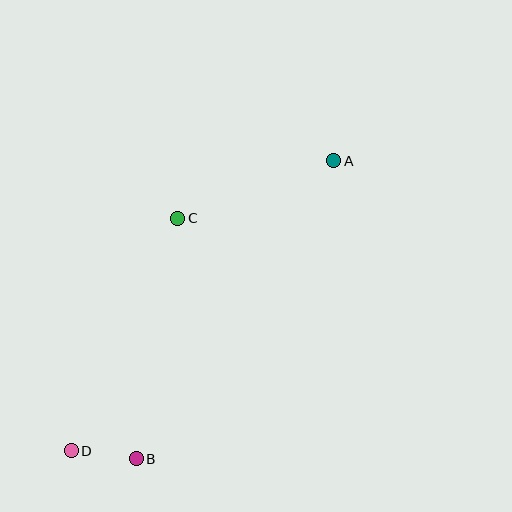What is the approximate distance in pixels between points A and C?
The distance between A and C is approximately 166 pixels.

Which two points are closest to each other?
Points B and D are closest to each other.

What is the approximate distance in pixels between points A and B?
The distance between A and B is approximately 358 pixels.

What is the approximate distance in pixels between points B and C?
The distance between B and C is approximately 244 pixels.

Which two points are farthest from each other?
Points A and D are farthest from each other.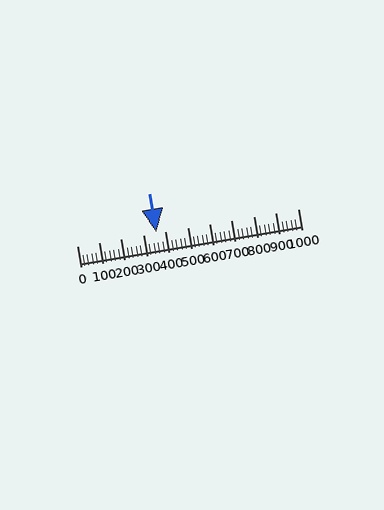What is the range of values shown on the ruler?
The ruler shows values from 0 to 1000.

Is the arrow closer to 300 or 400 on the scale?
The arrow is closer to 400.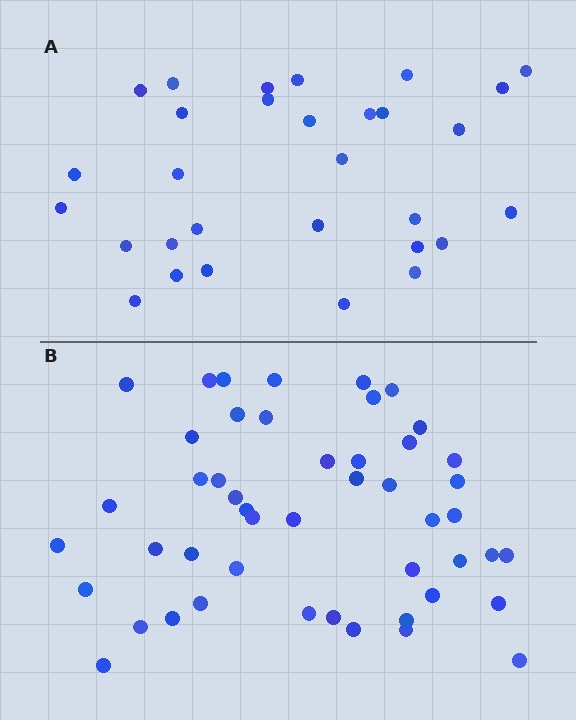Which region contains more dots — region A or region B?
Region B (the bottom region) has more dots.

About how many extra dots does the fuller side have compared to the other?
Region B has approximately 20 more dots than region A.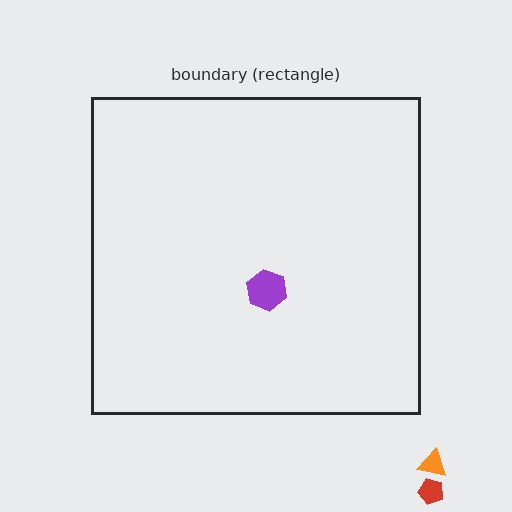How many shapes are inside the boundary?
1 inside, 2 outside.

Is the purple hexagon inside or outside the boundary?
Inside.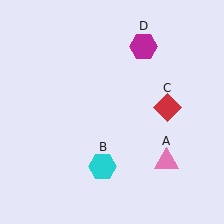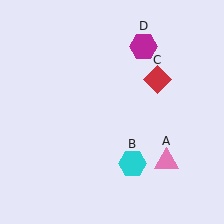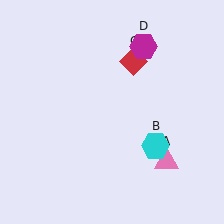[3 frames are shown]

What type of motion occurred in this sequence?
The cyan hexagon (object B), red diamond (object C) rotated counterclockwise around the center of the scene.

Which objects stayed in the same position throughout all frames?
Pink triangle (object A) and magenta hexagon (object D) remained stationary.